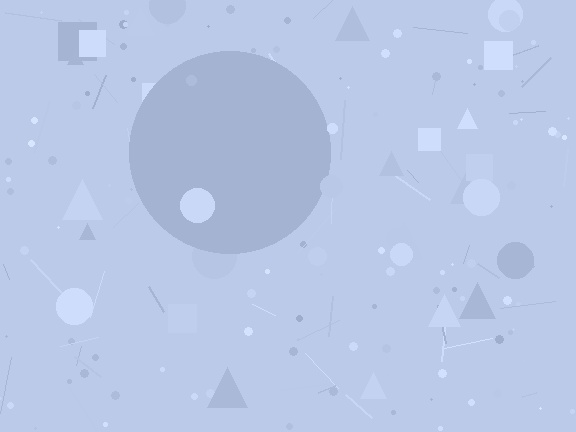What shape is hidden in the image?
A circle is hidden in the image.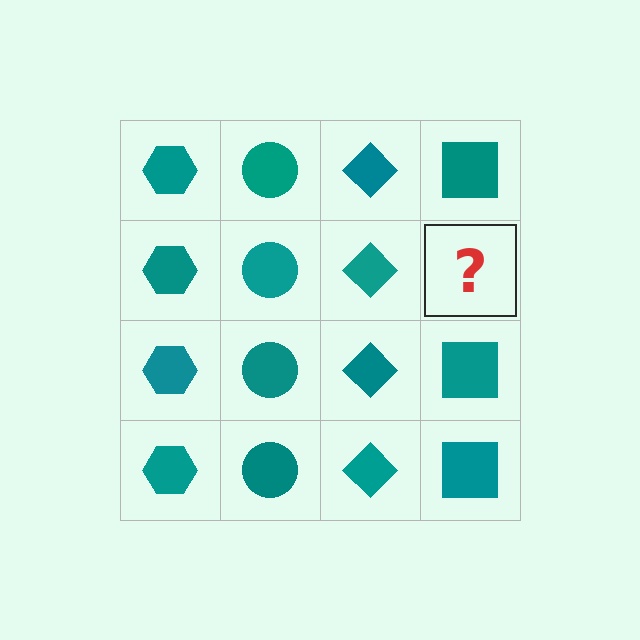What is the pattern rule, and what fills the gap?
The rule is that each column has a consistent shape. The gap should be filled with a teal square.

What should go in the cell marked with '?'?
The missing cell should contain a teal square.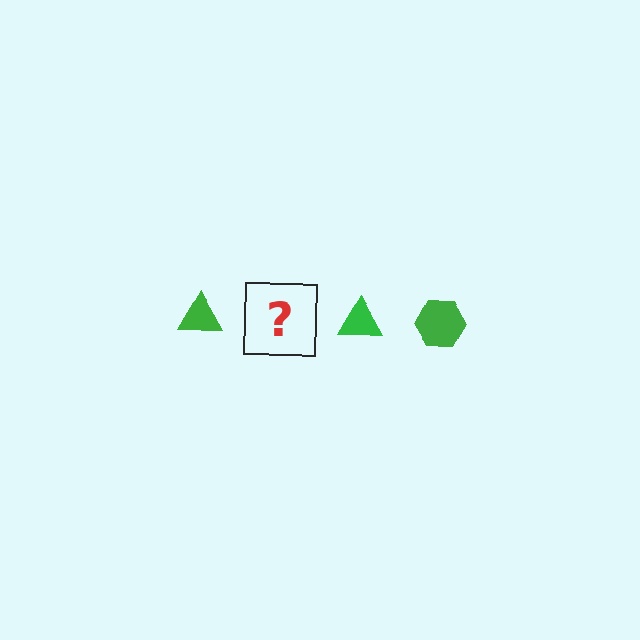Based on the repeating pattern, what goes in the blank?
The blank should be a green hexagon.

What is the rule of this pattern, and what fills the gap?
The rule is that the pattern cycles through triangle, hexagon shapes in green. The gap should be filled with a green hexagon.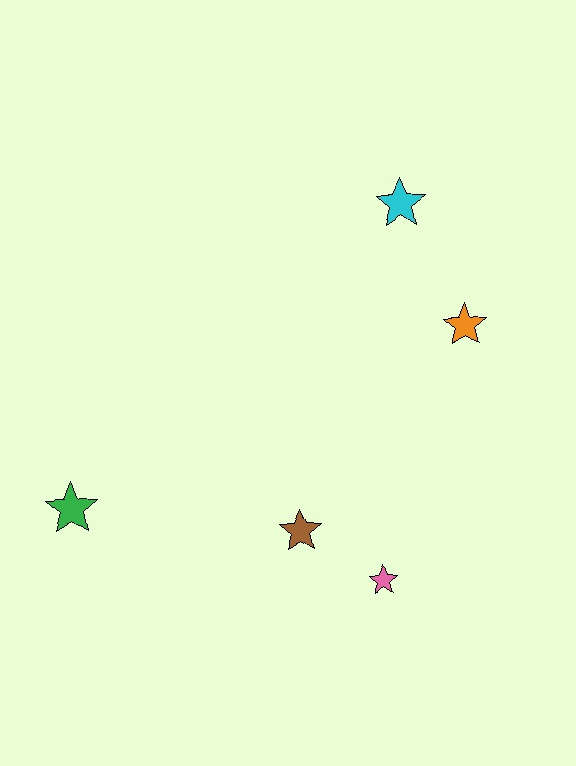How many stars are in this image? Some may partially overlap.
There are 5 stars.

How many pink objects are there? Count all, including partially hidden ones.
There is 1 pink object.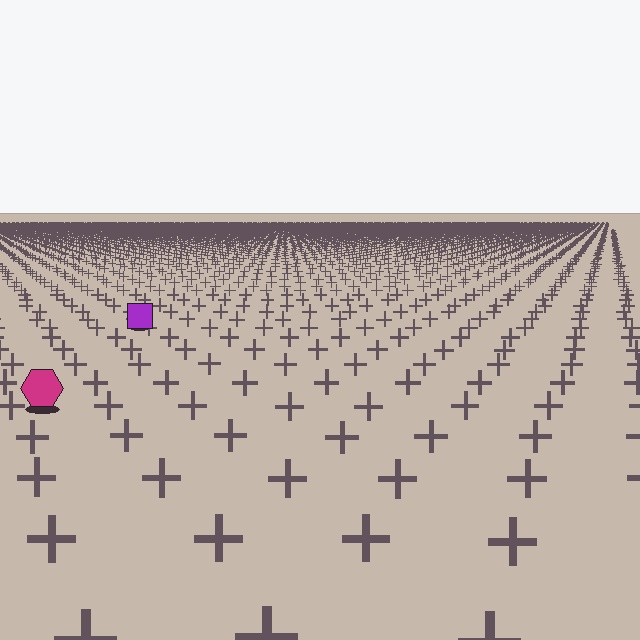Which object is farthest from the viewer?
The purple square is farthest from the viewer. It appears smaller and the ground texture around it is denser.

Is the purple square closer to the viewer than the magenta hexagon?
No. The magenta hexagon is closer — you can tell from the texture gradient: the ground texture is coarser near it.